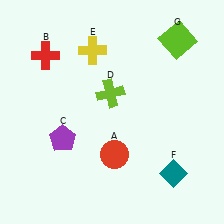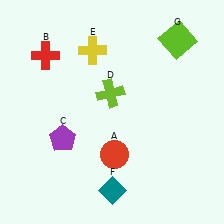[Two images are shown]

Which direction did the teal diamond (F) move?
The teal diamond (F) moved left.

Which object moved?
The teal diamond (F) moved left.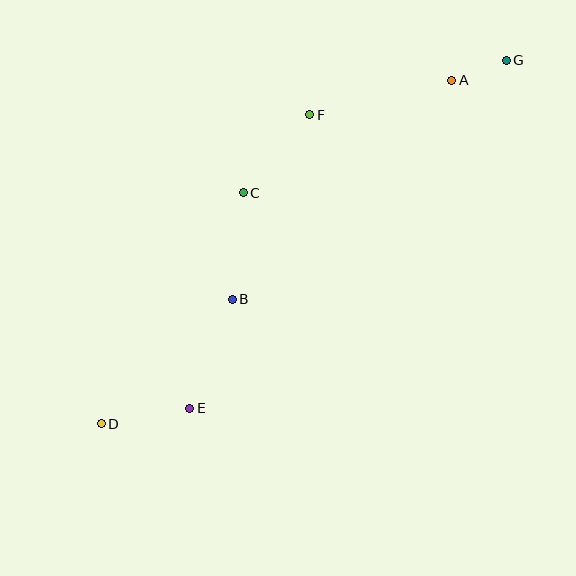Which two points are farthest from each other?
Points D and G are farthest from each other.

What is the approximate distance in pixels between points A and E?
The distance between A and E is approximately 419 pixels.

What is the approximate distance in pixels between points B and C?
The distance between B and C is approximately 107 pixels.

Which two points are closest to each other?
Points A and G are closest to each other.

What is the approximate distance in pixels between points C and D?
The distance between C and D is approximately 271 pixels.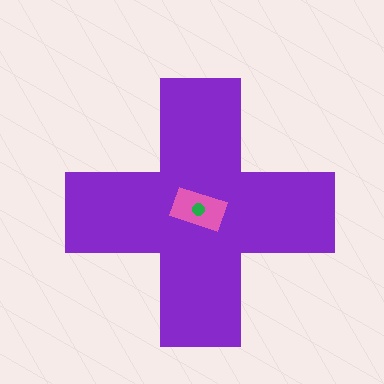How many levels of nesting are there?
3.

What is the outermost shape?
The purple cross.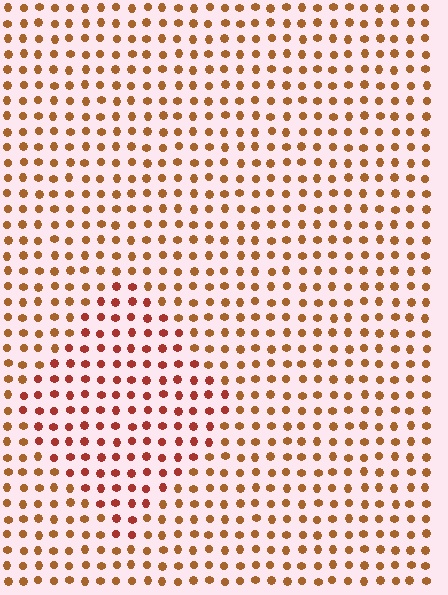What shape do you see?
I see a diamond.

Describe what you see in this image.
The image is filled with small brown elements in a uniform arrangement. A diamond-shaped region is visible where the elements are tinted to a slightly different hue, forming a subtle color boundary.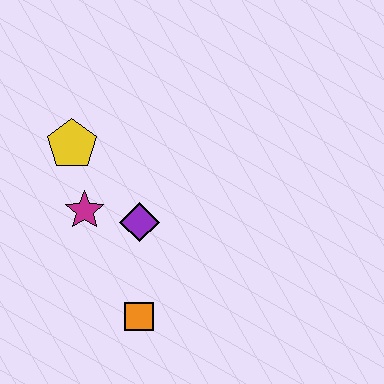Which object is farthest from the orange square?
The yellow pentagon is farthest from the orange square.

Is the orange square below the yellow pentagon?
Yes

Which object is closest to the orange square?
The purple diamond is closest to the orange square.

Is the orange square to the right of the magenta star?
Yes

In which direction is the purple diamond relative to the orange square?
The purple diamond is above the orange square.